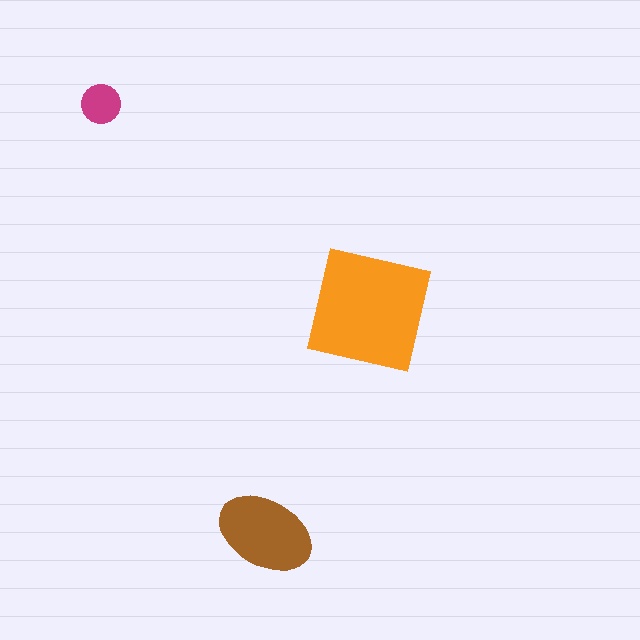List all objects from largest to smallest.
The orange square, the brown ellipse, the magenta circle.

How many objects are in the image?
There are 3 objects in the image.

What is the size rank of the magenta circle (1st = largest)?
3rd.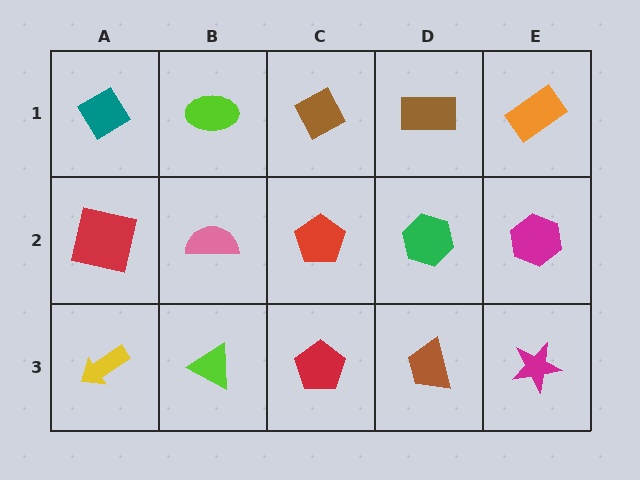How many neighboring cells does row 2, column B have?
4.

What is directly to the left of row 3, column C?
A lime triangle.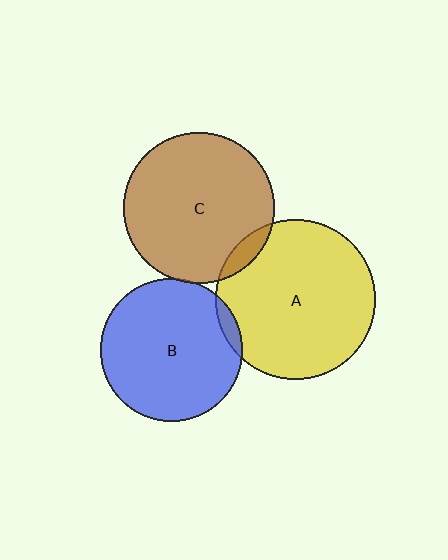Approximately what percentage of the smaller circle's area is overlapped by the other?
Approximately 5%.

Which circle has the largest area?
Circle A (yellow).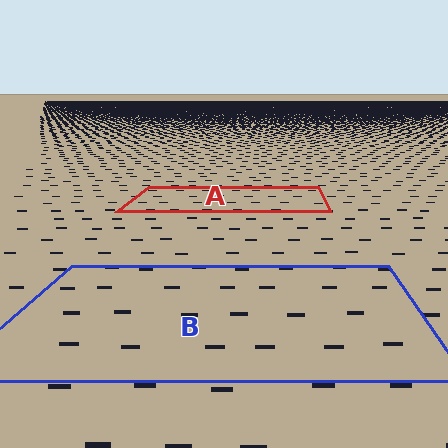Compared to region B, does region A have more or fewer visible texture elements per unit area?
Region A has more texture elements per unit area — they are packed more densely because it is farther away.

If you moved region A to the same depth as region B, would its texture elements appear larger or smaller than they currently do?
They would appear larger. At a closer depth, the same texture elements are projected at a bigger on-screen size.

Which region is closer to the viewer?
Region B is closer. The texture elements there are larger and more spread out.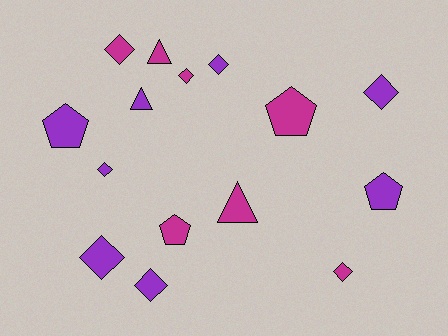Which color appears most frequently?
Purple, with 8 objects.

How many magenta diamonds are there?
There are 3 magenta diamonds.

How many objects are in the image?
There are 15 objects.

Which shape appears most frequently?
Diamond, with 8 objects.